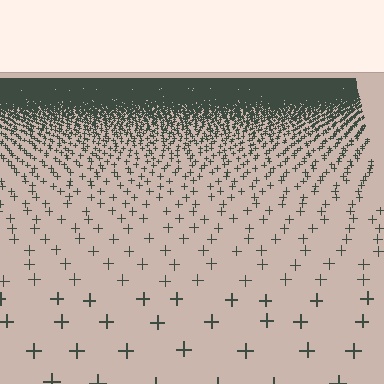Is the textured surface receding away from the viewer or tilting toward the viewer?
The surface is receding away from the viewer. Texture elements get smaller and denser toward the top.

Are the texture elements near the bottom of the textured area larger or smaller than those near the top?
Larger. Near the bottom, elements are closer to the viewer and appear at a bigger on-screen size.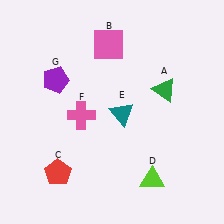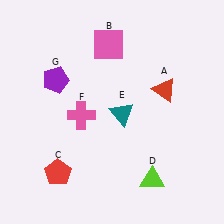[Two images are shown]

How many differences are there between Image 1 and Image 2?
There is 1 difference between the two images.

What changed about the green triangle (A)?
In Image 1, A is green. In Image 2, it changed to red.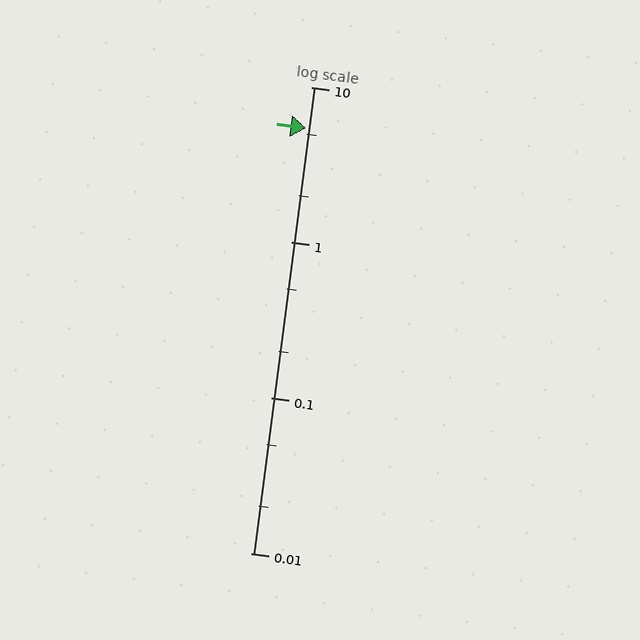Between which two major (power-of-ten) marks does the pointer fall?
The pointer is between 1 and 10.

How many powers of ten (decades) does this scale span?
The scale spans 3 decades, from 0.01 to 10.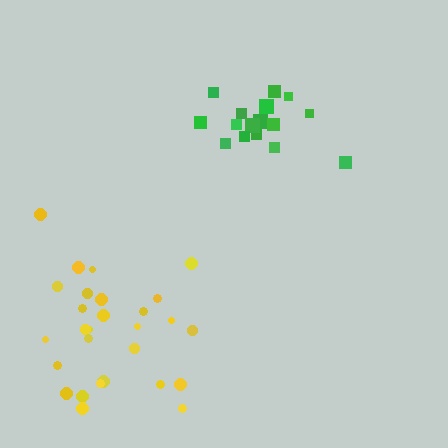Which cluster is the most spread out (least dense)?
Yellow.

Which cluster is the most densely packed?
Green.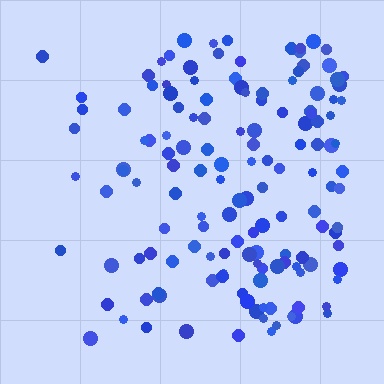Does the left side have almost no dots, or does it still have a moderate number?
Still a moderate number, just noticeably fewer than the right.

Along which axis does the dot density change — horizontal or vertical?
Horizontal.